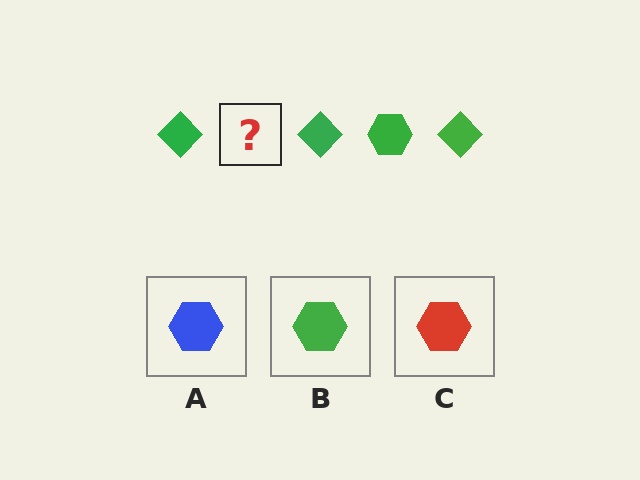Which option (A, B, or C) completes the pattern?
B.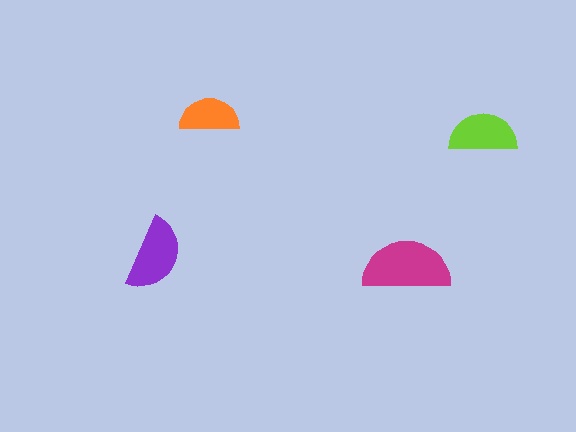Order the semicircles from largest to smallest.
the magenta one, the purple one, the lime one, the orange one.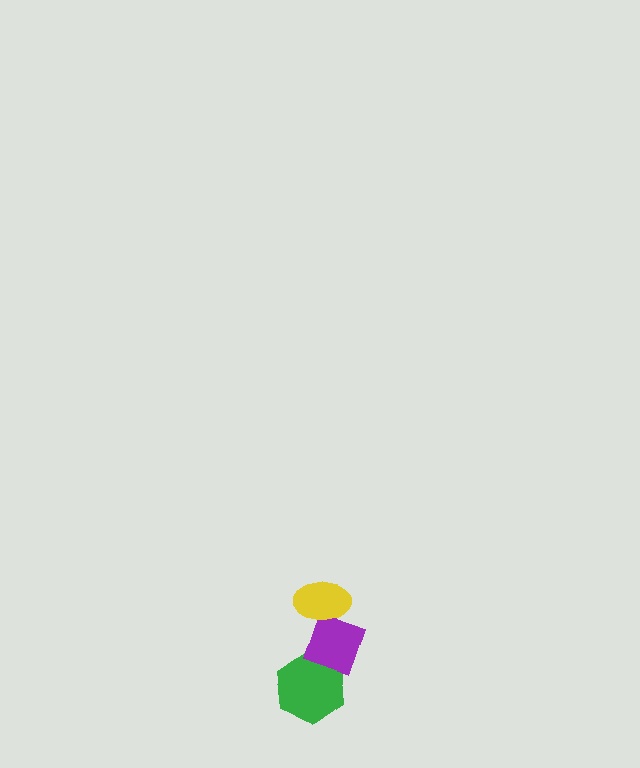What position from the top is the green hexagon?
The green hexagon is 3rd from the top.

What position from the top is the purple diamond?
The purple diamond is 2nd from the top.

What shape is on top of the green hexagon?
The purple diamond is on top of the green hexagon.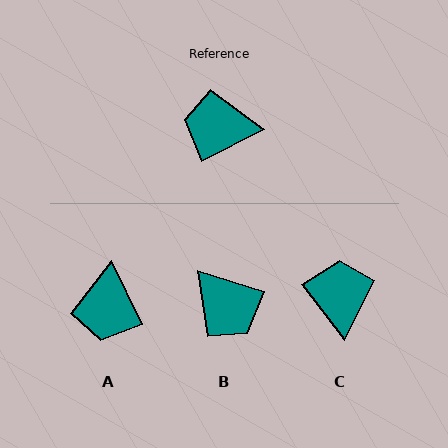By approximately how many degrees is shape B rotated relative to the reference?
Approximately 136 degrees counter-clockwise.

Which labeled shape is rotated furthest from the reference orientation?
B, about 136 degrees away.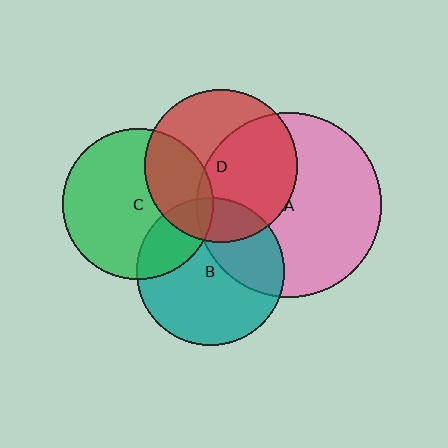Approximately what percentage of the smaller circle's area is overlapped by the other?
Approximately 5%.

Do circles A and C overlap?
Yes.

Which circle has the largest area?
Circle A (pink).